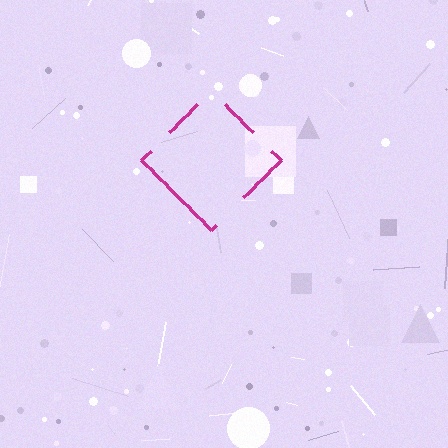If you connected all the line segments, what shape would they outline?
They would outline a diamond.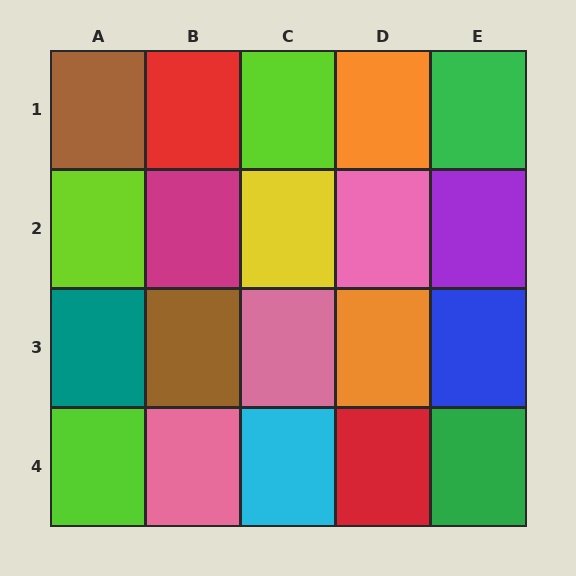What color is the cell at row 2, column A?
Lime.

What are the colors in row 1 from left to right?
Brown, red, lime, orange, green.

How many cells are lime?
3 cells are lime.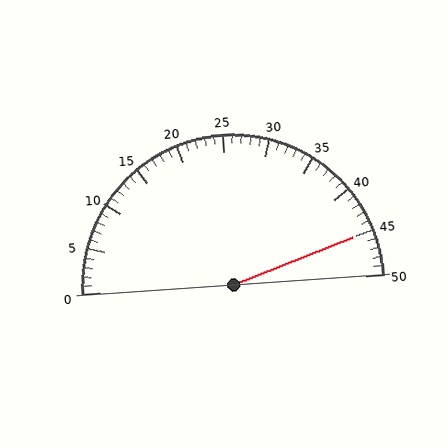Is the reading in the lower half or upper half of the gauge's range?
The reading is in the upper half of the range (0 to 50).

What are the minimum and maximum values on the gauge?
The gauge ranges from 0 to 50.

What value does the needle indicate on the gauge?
The needle indicates approximately 45.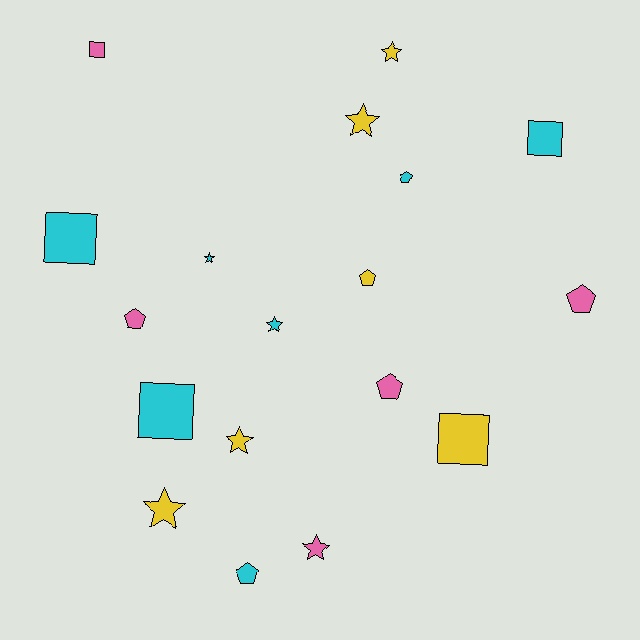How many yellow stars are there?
There are 4 yellow stars.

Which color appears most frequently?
Cyan, with 7 objects.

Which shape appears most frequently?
Star, with 7 objects.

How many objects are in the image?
There are 18 objects.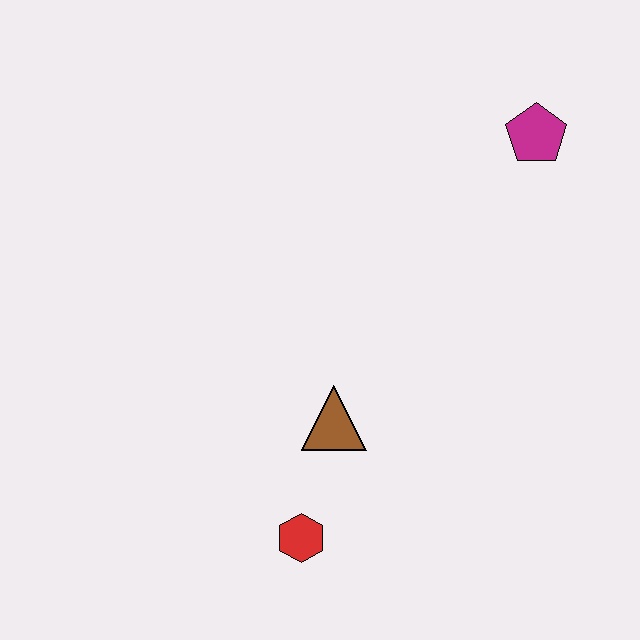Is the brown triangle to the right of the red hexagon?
Yes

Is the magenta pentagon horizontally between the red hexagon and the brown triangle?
No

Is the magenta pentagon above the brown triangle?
Yes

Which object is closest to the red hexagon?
The brown triangle is closest to the red hexagon.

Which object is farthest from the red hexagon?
The magenta pentagon is farthest from the red hexagon.